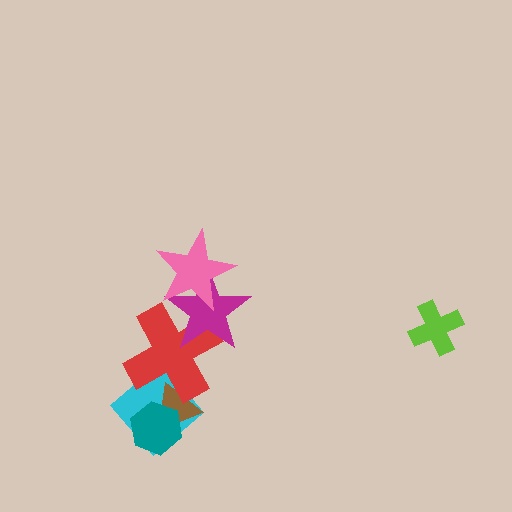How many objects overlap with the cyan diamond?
3 objects overlap with the cyan diamond.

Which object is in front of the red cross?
The magenta star is in front of the red cross.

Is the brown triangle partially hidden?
Yes, it is partially covered by another shape.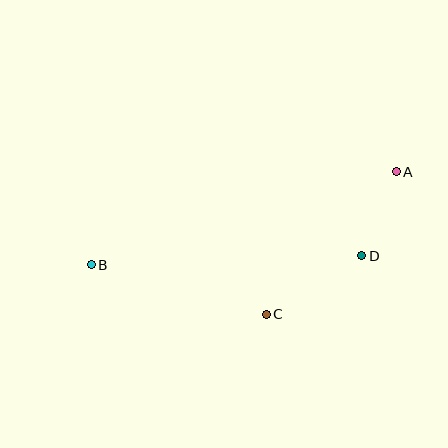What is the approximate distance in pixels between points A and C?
The distance between A and C is approximately 192 pixels.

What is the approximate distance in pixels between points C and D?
The distance between C and D is approximately 112 pixels.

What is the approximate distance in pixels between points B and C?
The distance between B and C is approximately 182 pixels.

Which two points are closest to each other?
Points A and D are closest to each other.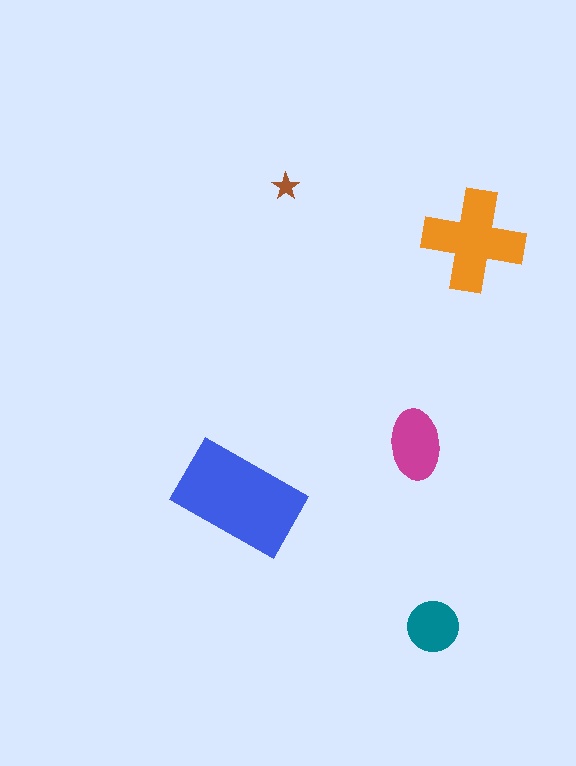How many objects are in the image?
There are 5 objects in the image.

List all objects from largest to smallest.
The blue rectangle, the orange cross, the magenta ellipse, the teal circle, the brown star.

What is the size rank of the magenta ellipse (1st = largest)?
3rd.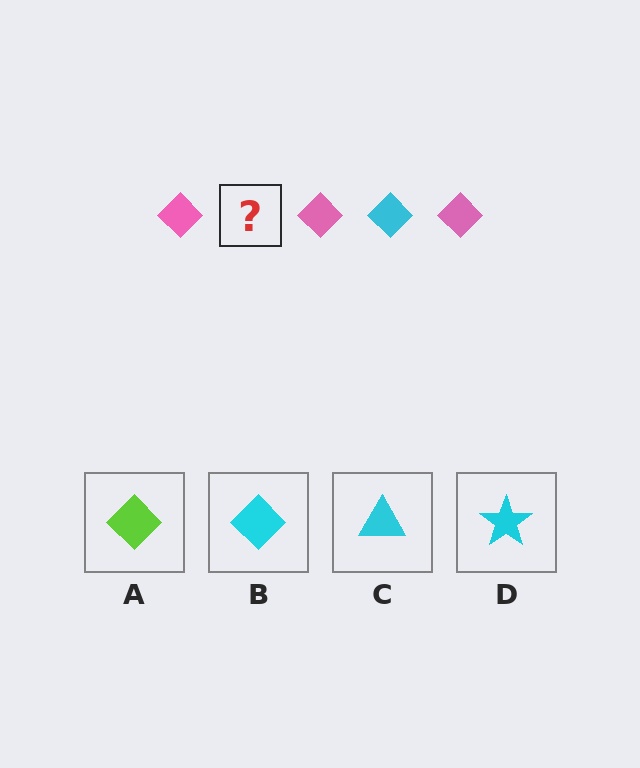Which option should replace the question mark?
Option B.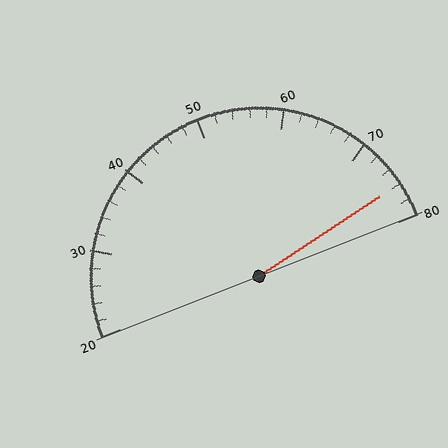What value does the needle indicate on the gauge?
The needle indicates approximately 76.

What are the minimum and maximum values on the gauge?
The gauge ranges from 20 to 80.